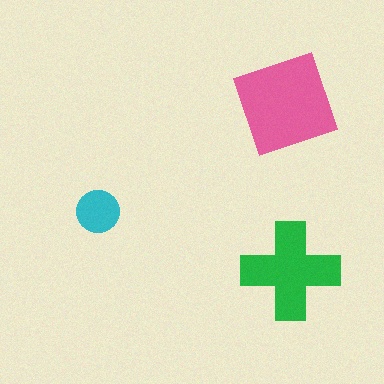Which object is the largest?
The pink diamond.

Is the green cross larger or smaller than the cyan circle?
Larger.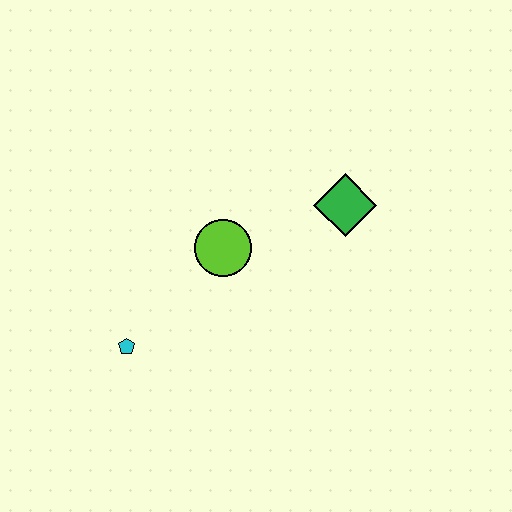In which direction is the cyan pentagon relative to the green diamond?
The cyan pentagon is to the left of the green diamond.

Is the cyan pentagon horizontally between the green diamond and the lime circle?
No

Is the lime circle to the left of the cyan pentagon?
No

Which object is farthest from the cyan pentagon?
The green diamond is farthest from the cyan pentagon.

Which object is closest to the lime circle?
The green diamond is closest to the lime circle.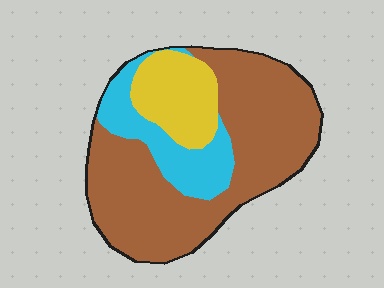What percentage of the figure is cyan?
Cyan covers about 20% of the figure.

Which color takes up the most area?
Brown, at roughly 65%.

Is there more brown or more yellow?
Brown.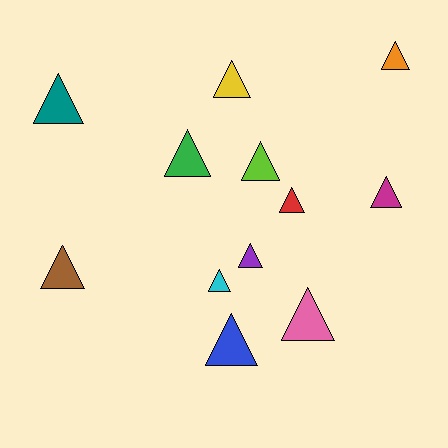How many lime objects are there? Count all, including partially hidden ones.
There is 1 lime object.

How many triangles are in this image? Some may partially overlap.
There are 12 triangles.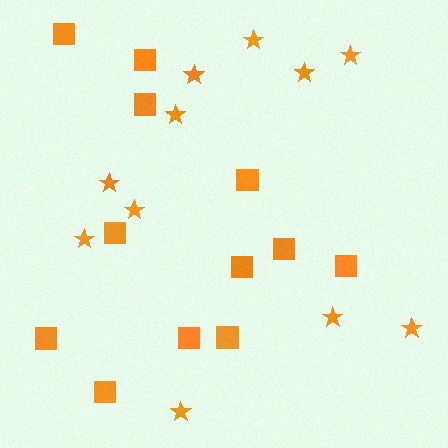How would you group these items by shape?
There are 2 groups: one group of stars (11) and one group of squares (12).